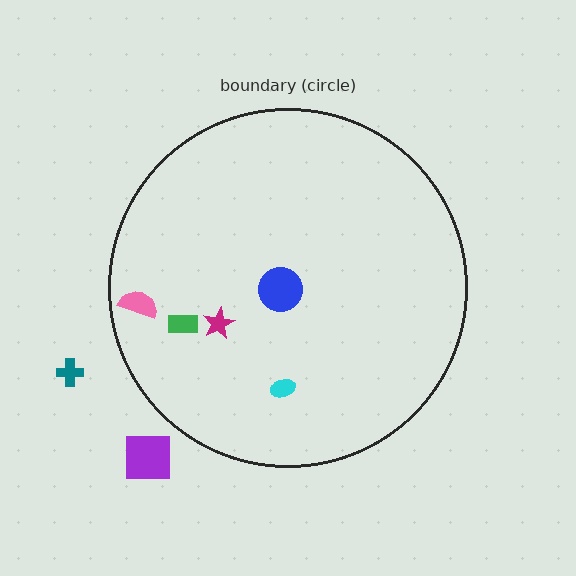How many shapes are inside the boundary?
5 inside, 2 outside.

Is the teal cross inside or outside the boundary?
Outside.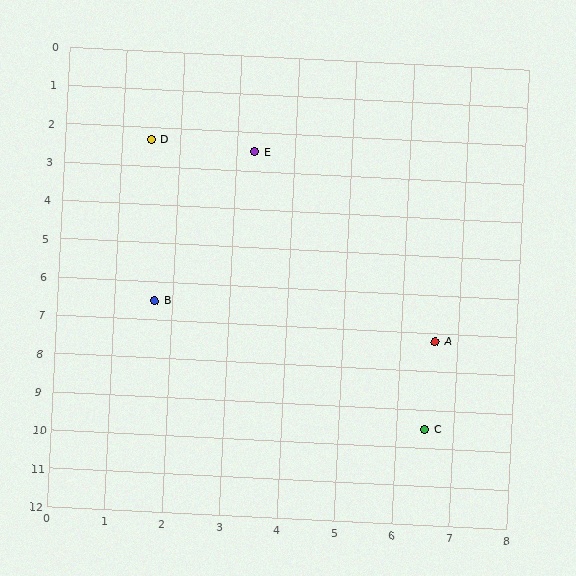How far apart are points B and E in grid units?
Points B and E are about 4.3 grid units apart.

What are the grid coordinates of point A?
Point A is at approximately (6.6, 7.2).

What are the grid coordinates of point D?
Point D is at approximately (1.5, 2.3).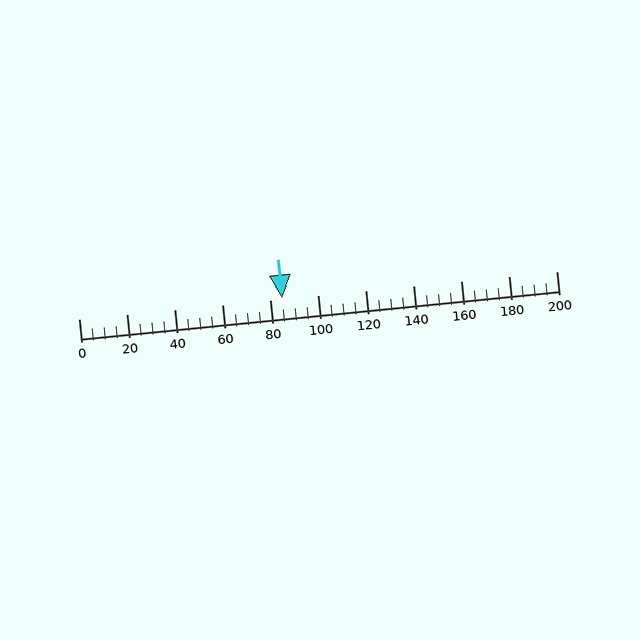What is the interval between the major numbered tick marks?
The major tick marks are spaced 20 units apart.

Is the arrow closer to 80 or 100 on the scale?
The arrow is closer to 80.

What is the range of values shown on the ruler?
The ruler shows values from 0 to 200.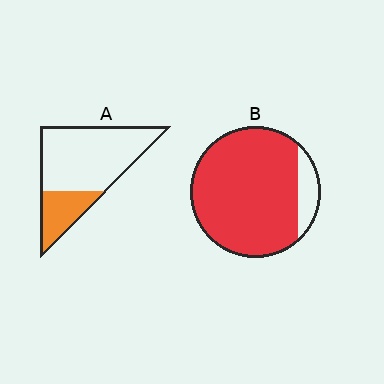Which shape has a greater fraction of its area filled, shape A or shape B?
Shape B.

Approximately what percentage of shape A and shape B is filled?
A is approximately 25% and B is approximately 90%.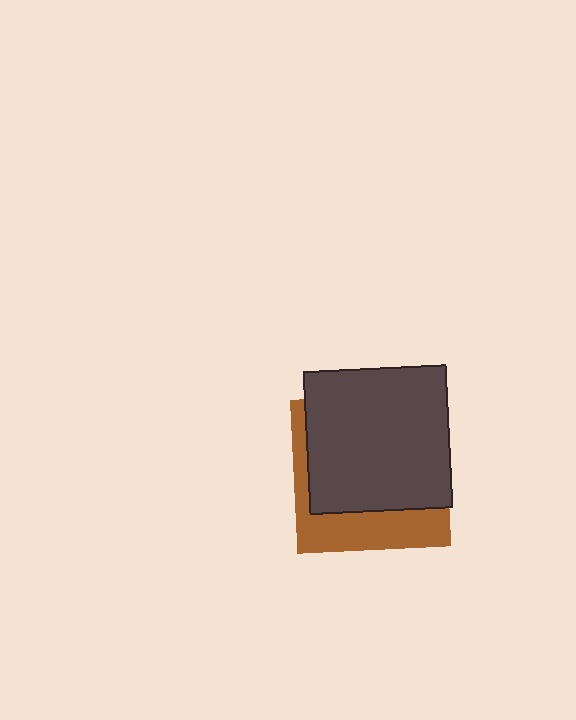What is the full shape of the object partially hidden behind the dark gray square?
The partially hidden object is a brown square.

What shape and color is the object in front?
The object in front is a dark gray square.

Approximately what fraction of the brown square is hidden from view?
Roughly 68% of the brown square is hidden behind the dark gray square.